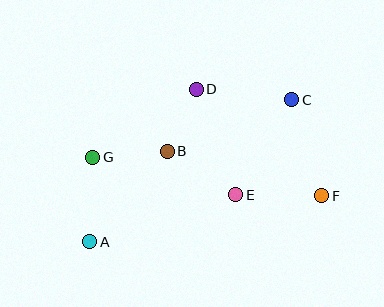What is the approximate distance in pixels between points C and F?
The distance between C and F is approximately 101 pixels.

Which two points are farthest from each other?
Points A and C are farthest from each other.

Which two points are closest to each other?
Points B and D are closest to each other.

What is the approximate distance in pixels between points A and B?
The distance between A and B is approximately 119 pixels.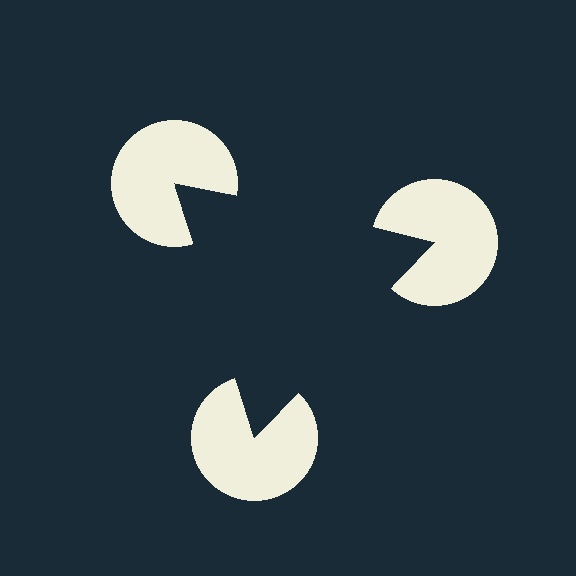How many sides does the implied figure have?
3 sides.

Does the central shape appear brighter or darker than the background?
It typically appears slightly darker than the background, even though no actual brightness change is drawn.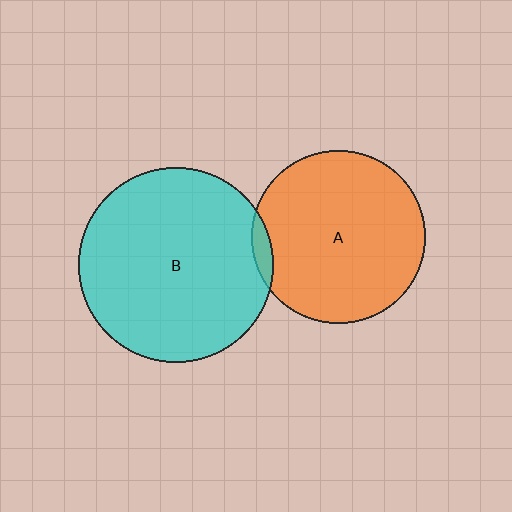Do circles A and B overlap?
Yes.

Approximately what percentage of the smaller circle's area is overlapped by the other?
Approximately 5%.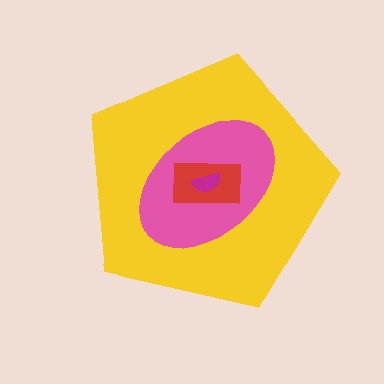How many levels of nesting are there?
4.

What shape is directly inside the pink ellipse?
The red rectangle.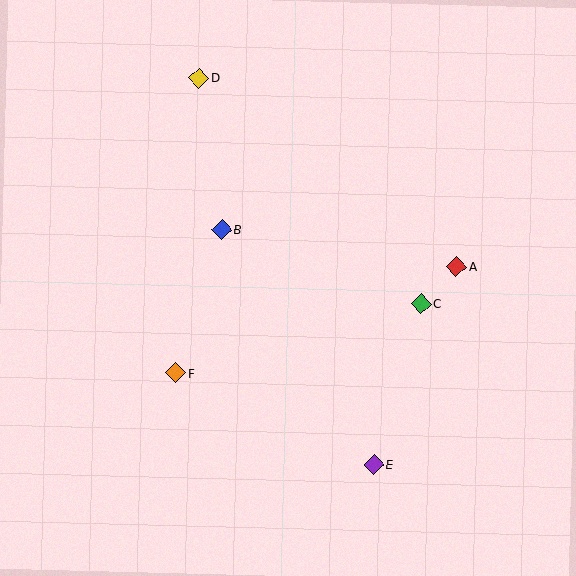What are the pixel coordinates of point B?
Point B is at (222, 230).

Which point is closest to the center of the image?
Point B at (222, 230) is closest to the center.